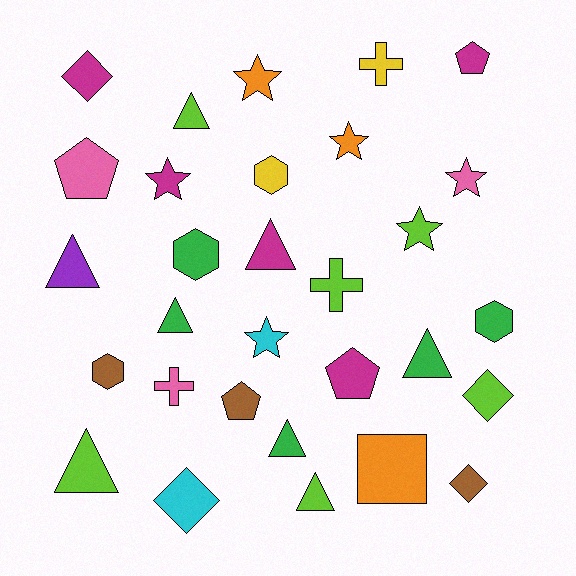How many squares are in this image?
There is 1 square.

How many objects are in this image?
There are 30 objects.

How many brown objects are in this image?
There are 3 brown objects.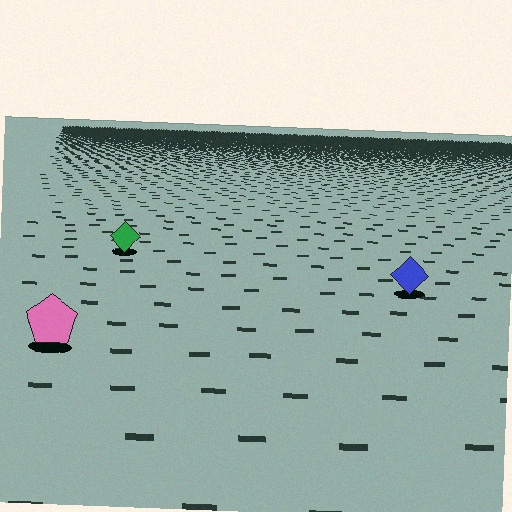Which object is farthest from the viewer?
The green diamond is farthest from the viewer. It appears smaller and the ground texture around it is denser.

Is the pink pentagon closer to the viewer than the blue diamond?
Yes. The pink pentagon is closer — you can tell from the texture gradient: the ground texture is coarser near it.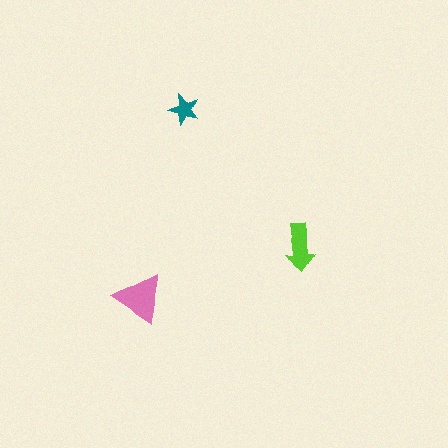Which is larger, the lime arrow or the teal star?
The lime arrow.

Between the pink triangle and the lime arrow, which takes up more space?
The pink triangle.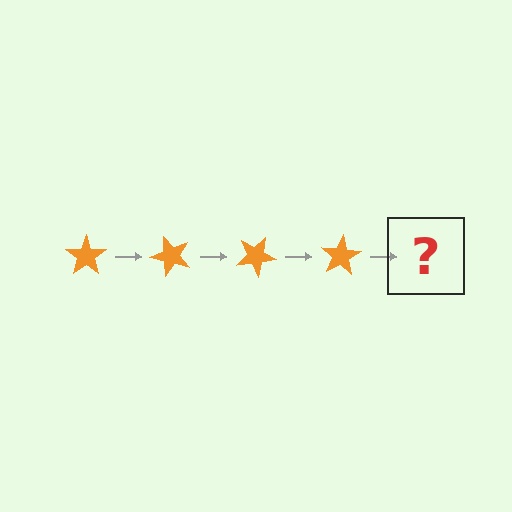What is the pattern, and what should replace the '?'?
The pattern is that the star rotates 50 degrees each step. The '?' should be an orange star rotated 200 degrees.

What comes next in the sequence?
The next element should be an orange star rotated 200 degrees.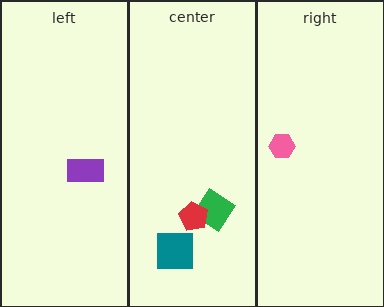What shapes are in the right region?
The pink hexagon.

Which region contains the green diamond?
The center region.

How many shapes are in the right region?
1.